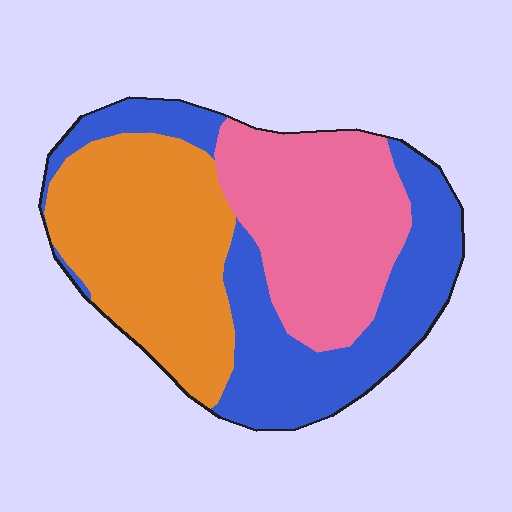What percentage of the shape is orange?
Orange covers 35% of the shape.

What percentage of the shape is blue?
Blue takes up about one third (1/3) of the shape.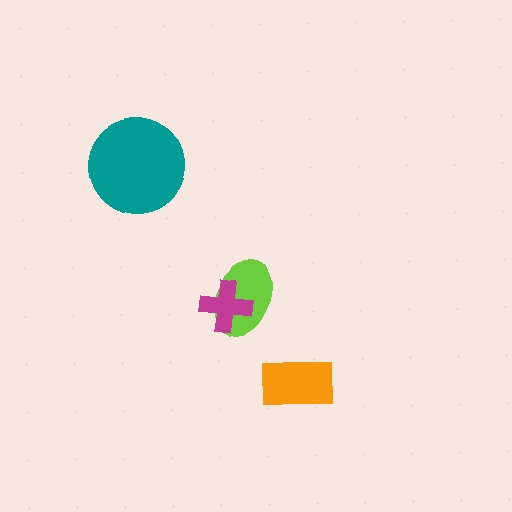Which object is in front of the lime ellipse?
The magenta cross is in front of the lime ellipse.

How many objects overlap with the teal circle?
0 objects overlap with the teal circle.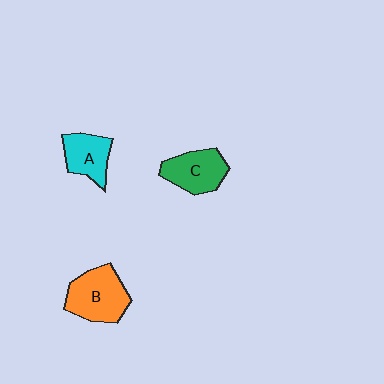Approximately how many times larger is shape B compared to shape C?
Approximately 1.2 times.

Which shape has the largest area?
Shape B (orange).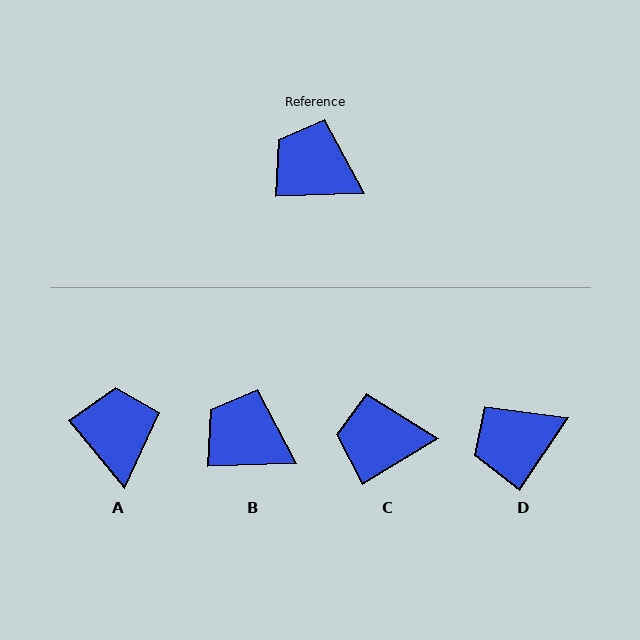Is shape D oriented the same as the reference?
No, it is off by about 55 degrees.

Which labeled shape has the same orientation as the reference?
B.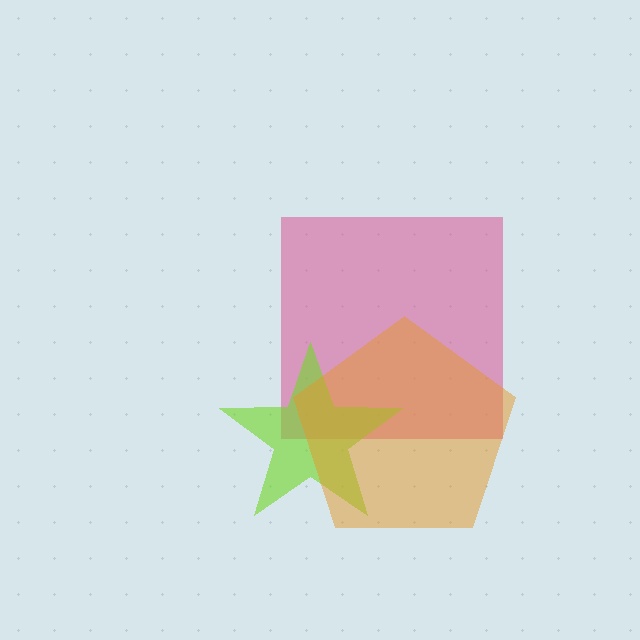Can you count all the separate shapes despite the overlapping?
Yes, there are 3 separate shapes.